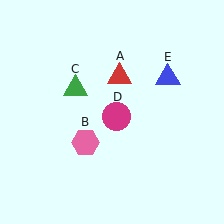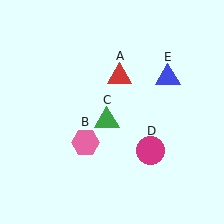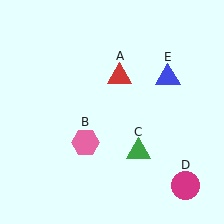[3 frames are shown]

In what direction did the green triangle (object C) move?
The green triangle (object C) moved down and to the right.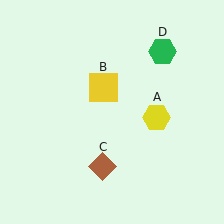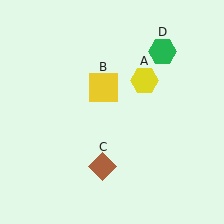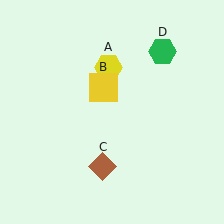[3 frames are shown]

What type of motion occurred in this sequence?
The yellow hexagon (object A) rotated counterclockwise around the center of the scene.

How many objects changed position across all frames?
1 object changed position: yellow hexagon (object A).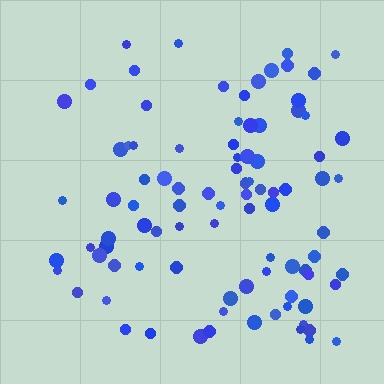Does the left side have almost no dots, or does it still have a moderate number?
Still a moderate number, just noticeably fewer than the right.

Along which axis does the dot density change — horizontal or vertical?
Horizontal.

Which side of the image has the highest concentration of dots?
The right.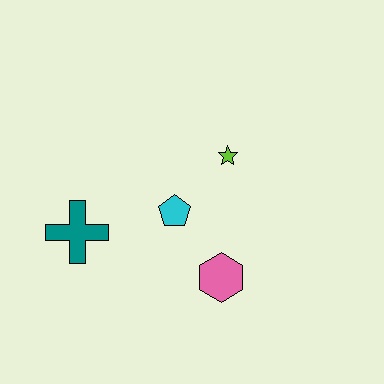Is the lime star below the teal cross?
No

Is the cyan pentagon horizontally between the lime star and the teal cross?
Yes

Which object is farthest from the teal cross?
The lime star is farthest from the teal cross.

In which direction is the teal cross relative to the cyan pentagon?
The teal cross is to the left of the cyan pentagon.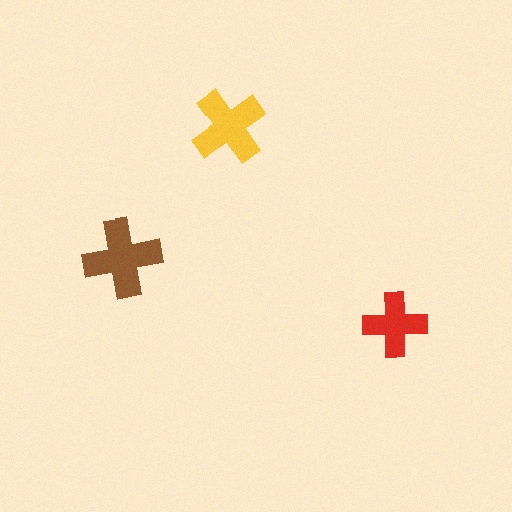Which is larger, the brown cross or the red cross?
The brown one.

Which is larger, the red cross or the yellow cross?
The yellow one.